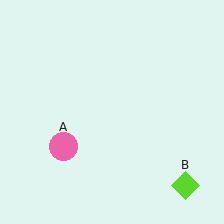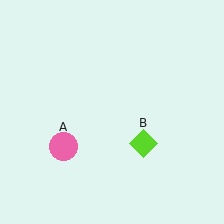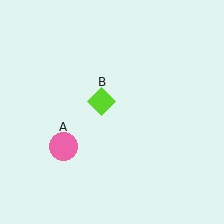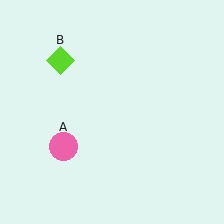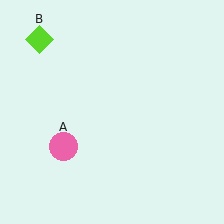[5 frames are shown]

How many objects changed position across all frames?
1 object changed position: lime diamond (object B).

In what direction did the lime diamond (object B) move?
The lime diamond (object B) moved up and to the left.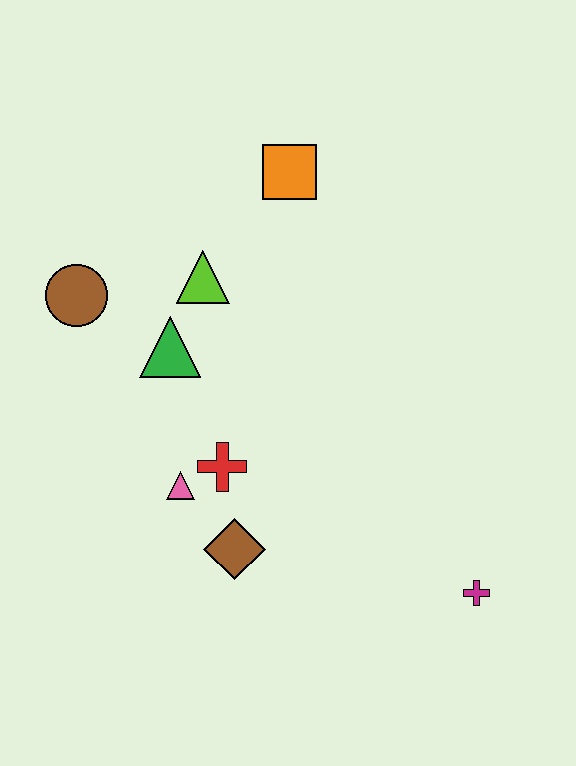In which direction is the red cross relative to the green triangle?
The red cross is below the green triangle.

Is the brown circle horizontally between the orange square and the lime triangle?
No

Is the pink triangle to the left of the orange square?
Yes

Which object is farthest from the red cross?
The orange square is farthest from the red cross.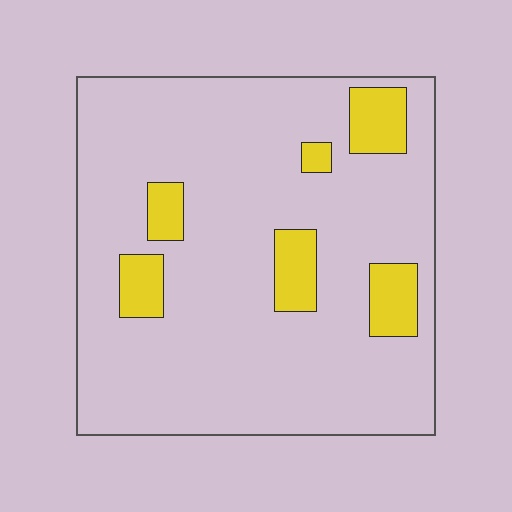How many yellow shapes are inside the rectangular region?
6.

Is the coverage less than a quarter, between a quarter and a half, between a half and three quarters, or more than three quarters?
Less than a quarter.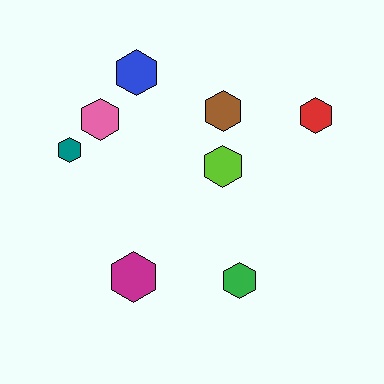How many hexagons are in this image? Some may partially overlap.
There are 8 hexagons.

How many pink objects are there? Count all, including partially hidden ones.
There is 1 pink object.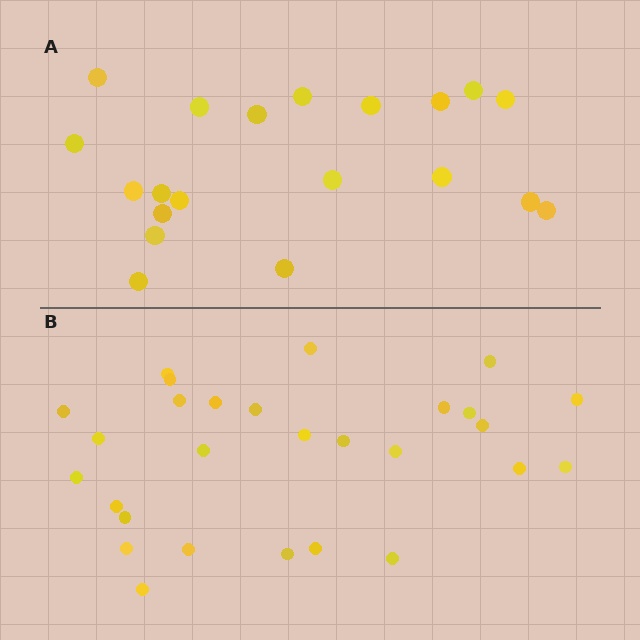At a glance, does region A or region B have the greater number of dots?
Region B (the bottom region) has more dots.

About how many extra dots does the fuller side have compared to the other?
Region B has roughly 8 or so more dots than region A.